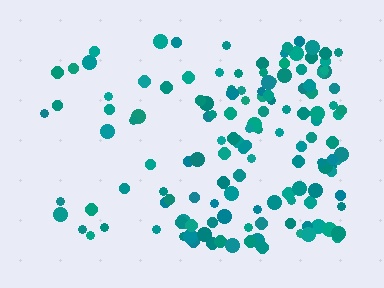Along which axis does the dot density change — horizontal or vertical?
Horizontal.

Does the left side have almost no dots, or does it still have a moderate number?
Still a moderate number, just noticeably fewer than the right.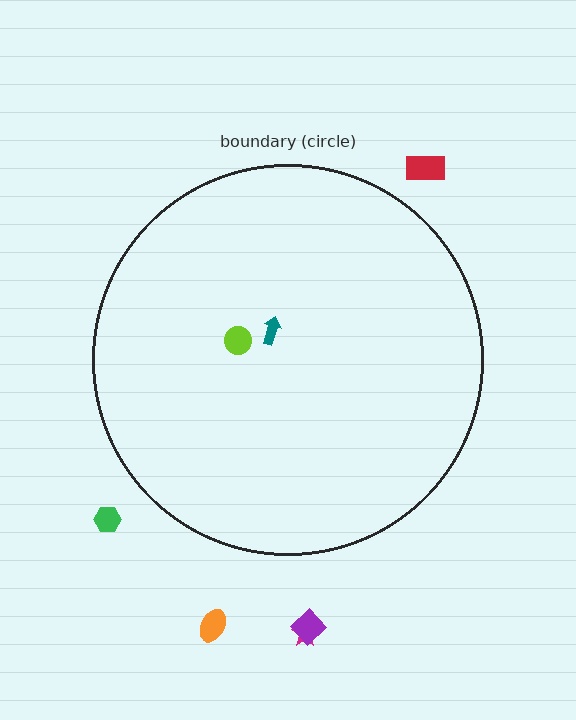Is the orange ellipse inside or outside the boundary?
Outside.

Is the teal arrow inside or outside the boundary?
Inside.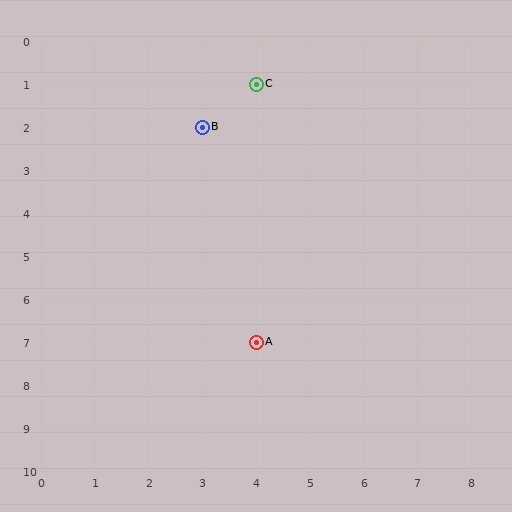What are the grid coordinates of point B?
Point B is at grid coordinates (3, 2).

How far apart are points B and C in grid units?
Points B and C are 1 column and 1 row apart (about 1.4 grid units diagonally).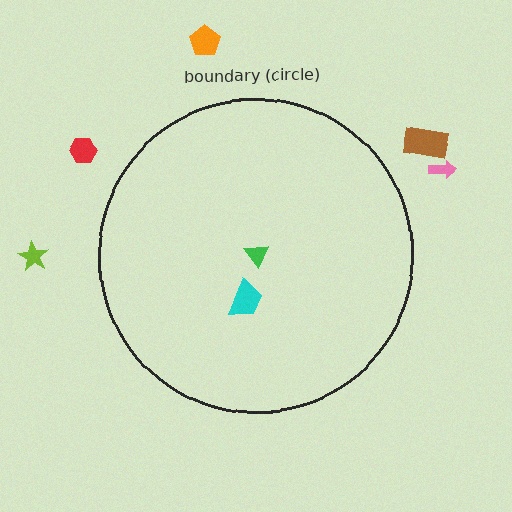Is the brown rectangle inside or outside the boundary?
Outside.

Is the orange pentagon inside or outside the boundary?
Outside.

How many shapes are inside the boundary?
2 inside, 5 outside.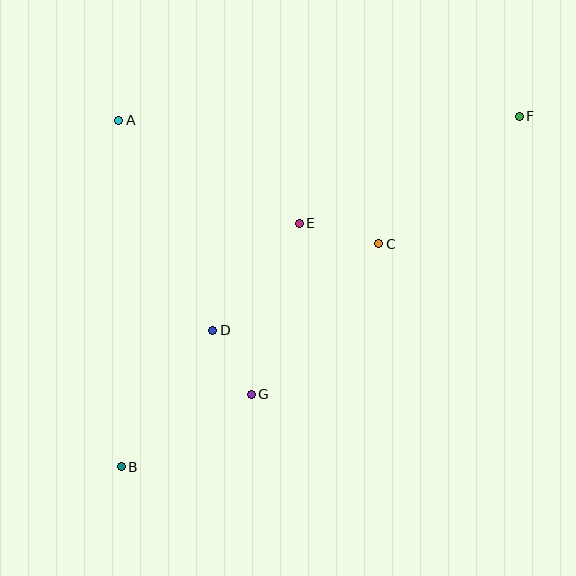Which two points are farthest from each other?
Points B and F are farthest from each other.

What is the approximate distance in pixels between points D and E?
The distance between D and E is approximately 137 pixels.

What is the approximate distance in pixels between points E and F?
The distance between E and F is approximately 245 pixels.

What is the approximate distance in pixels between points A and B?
The distance between A and B is approximately 347 pixels.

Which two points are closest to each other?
Points D and G are closest to each other.